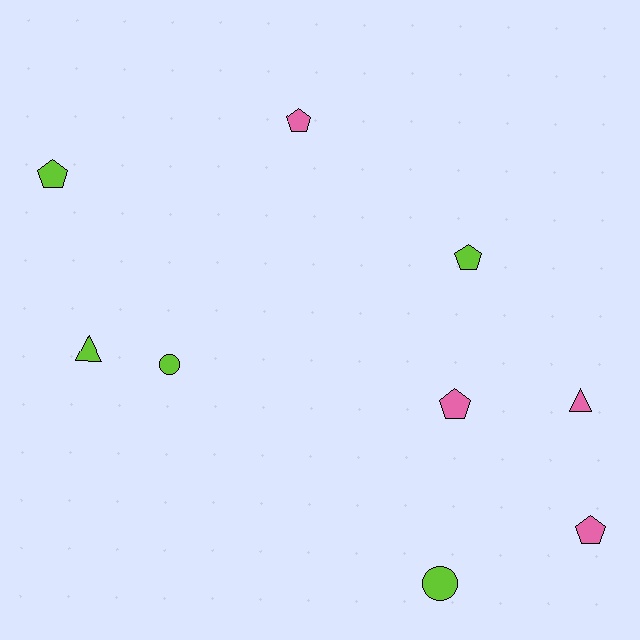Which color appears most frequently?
Lime, with 5 objects.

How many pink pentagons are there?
There are 3 pink pentagons.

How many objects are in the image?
There are 9 objects.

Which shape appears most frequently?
Pentagon, with 5 objects.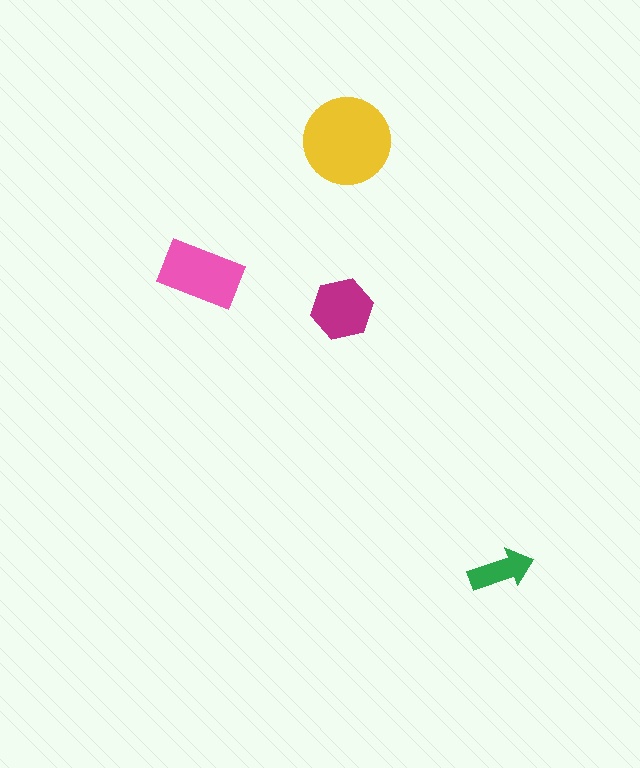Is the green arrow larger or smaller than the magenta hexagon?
Smaller.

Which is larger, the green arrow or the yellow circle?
The yellow circle.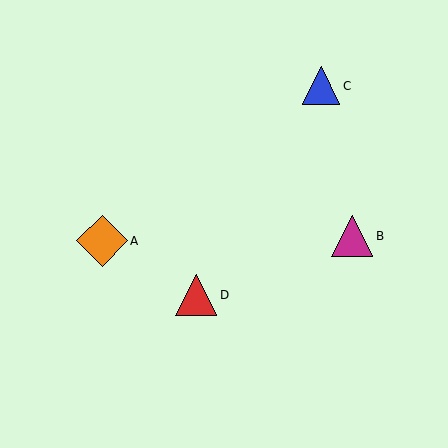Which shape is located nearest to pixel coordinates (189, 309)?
The red triangle (labeled D) at (196, 295) is nearest to that location.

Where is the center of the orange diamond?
The center of the orange diamond is at (102, 241).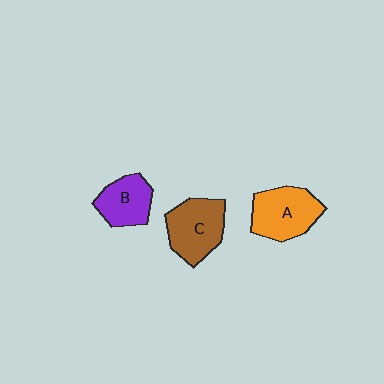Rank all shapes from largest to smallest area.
From largest to smallest: A (orange), C (brown), B (purple).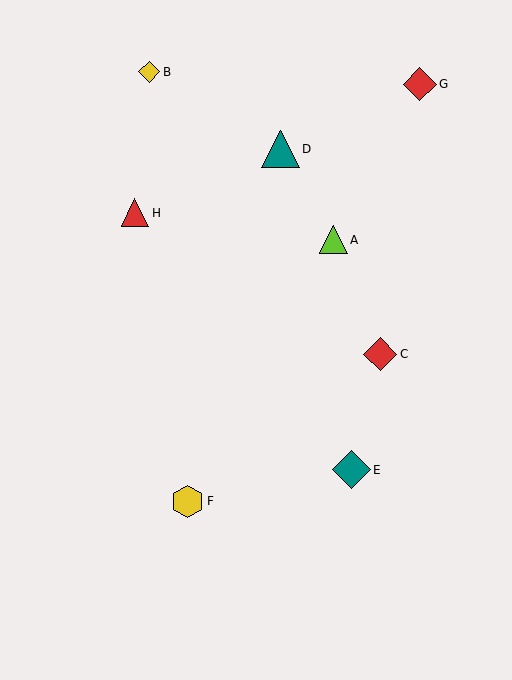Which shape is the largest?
The teal diamond (labeled E) is the largest.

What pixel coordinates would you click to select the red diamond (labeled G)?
Click at (420, 84) to select the red diamond G.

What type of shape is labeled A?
Shape A is a lime triangle.